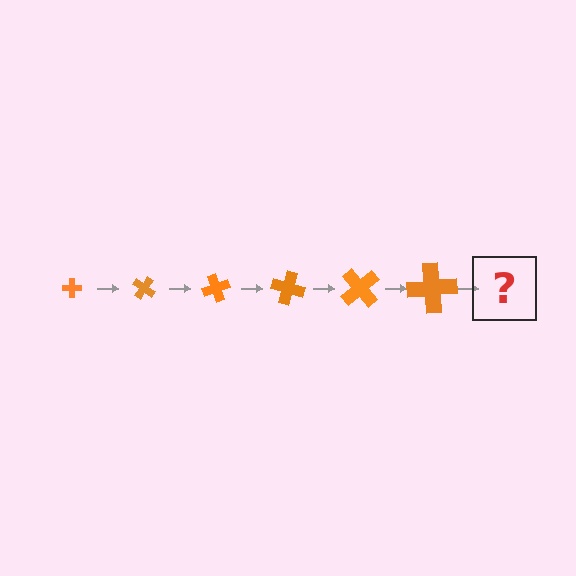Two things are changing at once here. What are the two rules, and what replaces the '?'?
The two rules are that the cross grows larger each step and it rotates 35 degrees each step. The '?' should be a cross, larger than the previous one and rotated 210 degrees from the start.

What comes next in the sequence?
The next element should be a cross, larger than the previous one and rotated 210 degrees from the start.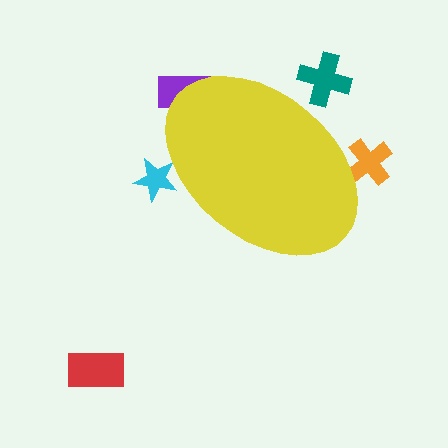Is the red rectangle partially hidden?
No, the red rectangle is fully visible.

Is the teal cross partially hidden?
Yes, the teal cross is partially hidden behind the yellow ellipse.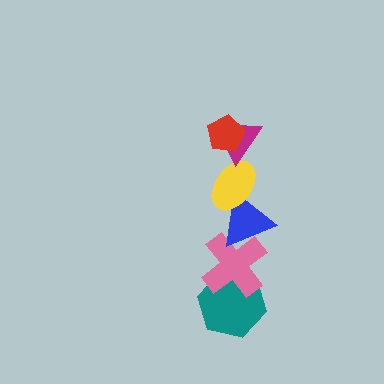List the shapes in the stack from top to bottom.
From top to bottom: the red pentagon, the magenta triangle, the yellow ellipse, the blue triangle, the pink cross, the teal hexagon.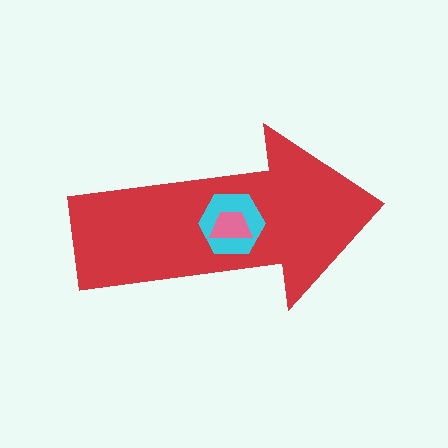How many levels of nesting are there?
3.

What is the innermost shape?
The pink trapezoid.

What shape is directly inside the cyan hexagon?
The pink trapezoid.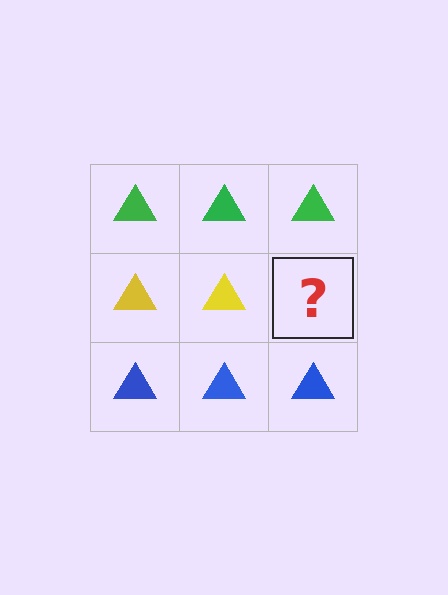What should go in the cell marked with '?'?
The missing cell should contain a yellow triangle.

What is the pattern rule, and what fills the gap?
The rule is that each row has a consistent color. The gap should be filled with a yellow triangle.